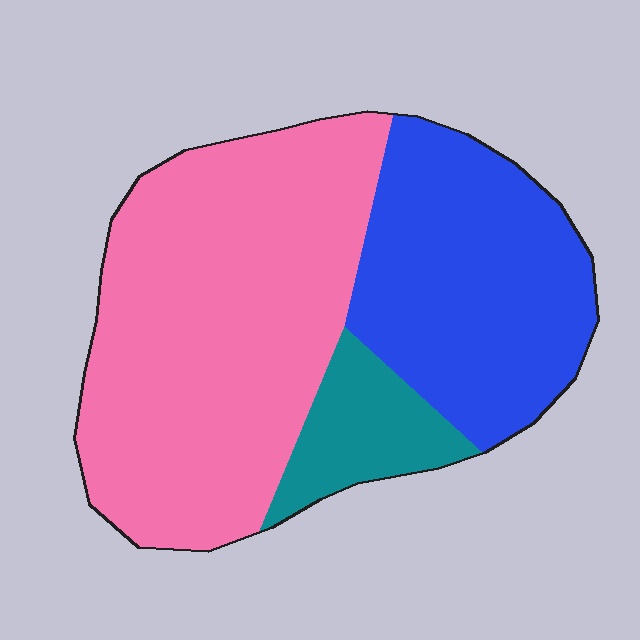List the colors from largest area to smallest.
From largest to smallest: pink, blue, teal.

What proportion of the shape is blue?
Blue covers about 35% of the shape.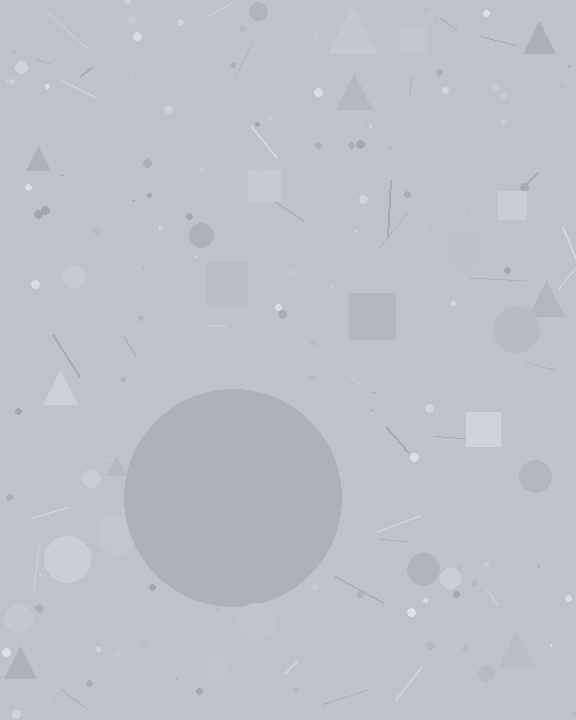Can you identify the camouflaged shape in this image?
The camouflaged shape is a circle.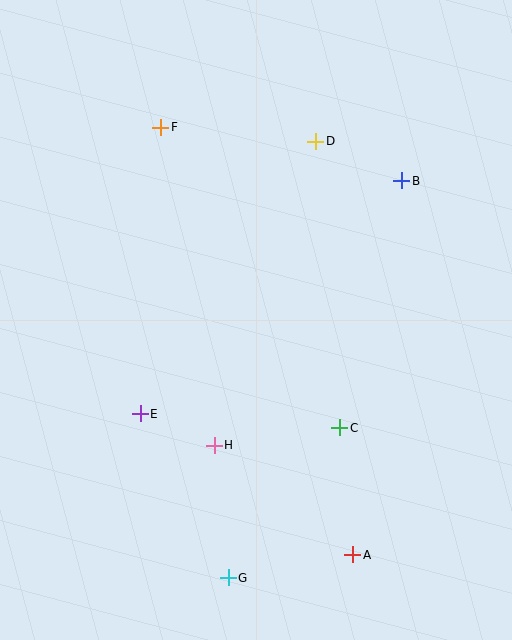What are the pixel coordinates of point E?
Point E is at (140, 414).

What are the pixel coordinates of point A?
Point A is at (353, 555).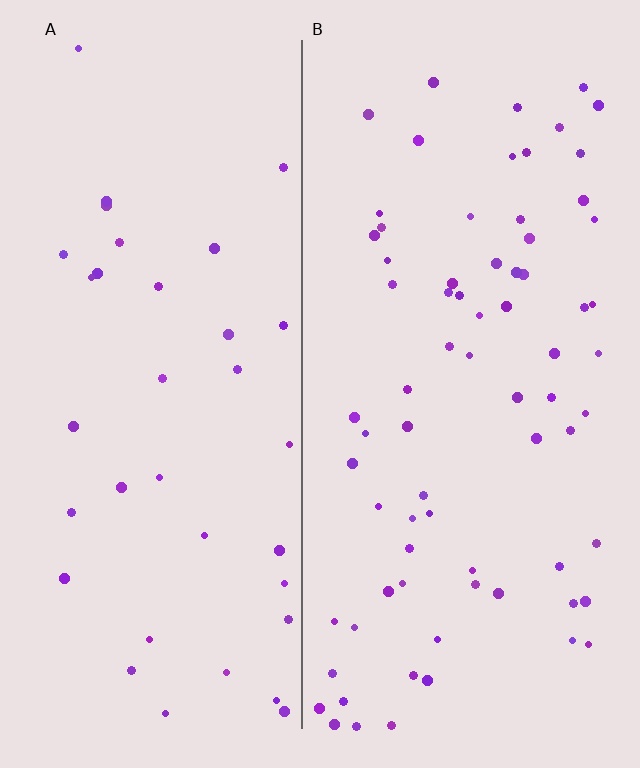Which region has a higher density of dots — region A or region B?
B (the right).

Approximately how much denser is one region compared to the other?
Approximately 2.1× — region B over region A.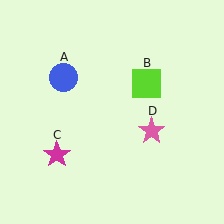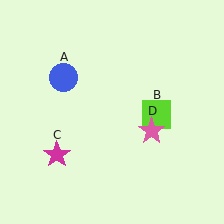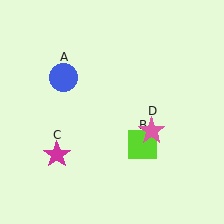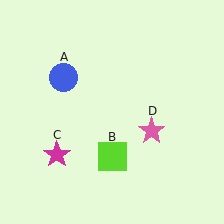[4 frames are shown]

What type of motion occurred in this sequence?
The lime square (object B) rotated clockwise around the center of the scene.